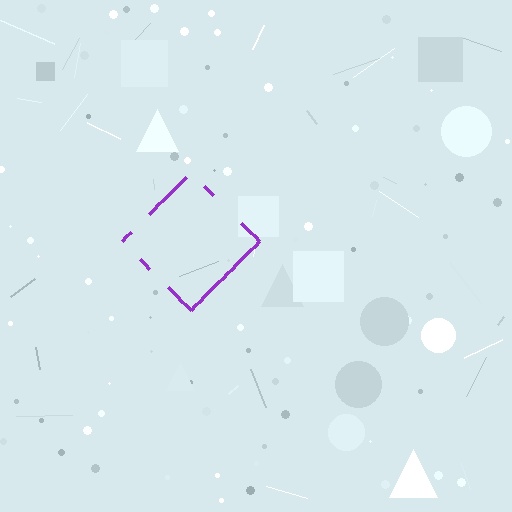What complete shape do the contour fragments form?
The contour fragments form a diamond.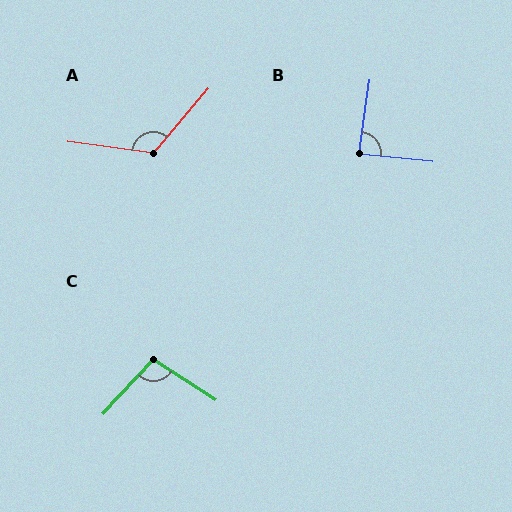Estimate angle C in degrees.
Approximately 100 degrees.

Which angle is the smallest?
B, at approximately 88 degrees.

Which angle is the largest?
A, at approximately 123 degrees.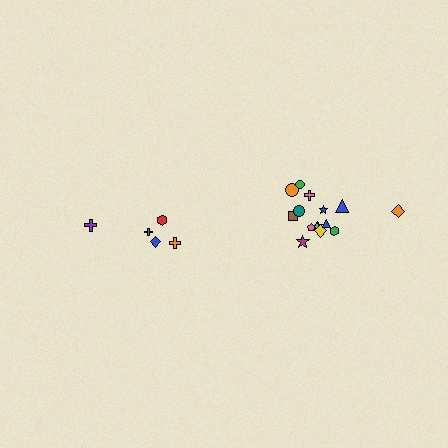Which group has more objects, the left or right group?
The right group.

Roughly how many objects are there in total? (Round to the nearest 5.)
Roughly 20 objects in total.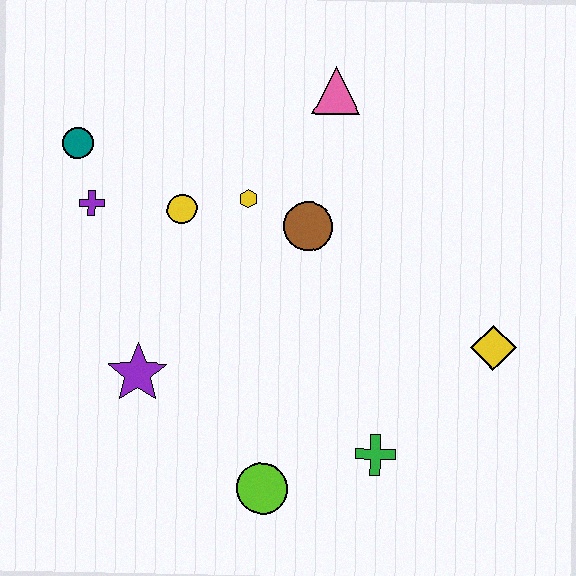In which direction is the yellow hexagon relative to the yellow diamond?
The yellow hexagon is to the left of the yellow diamond.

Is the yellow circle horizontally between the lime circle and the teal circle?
Yes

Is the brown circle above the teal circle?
No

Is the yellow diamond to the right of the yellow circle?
Yes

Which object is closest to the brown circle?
The yellow hexagon is closest to the brown circle.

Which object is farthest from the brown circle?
The lime circle is farthest from the brown circle.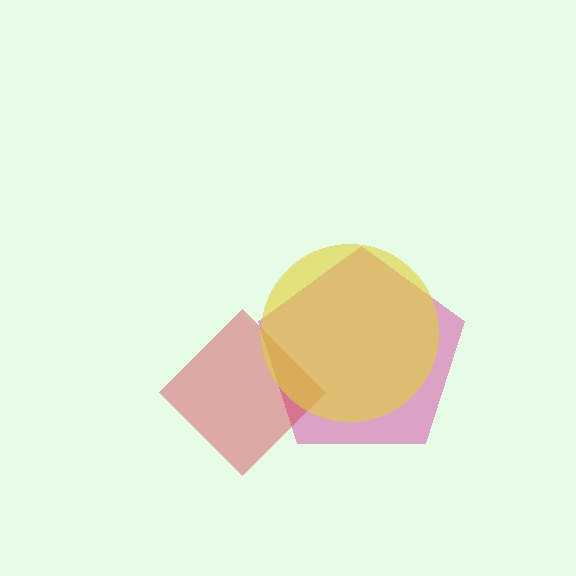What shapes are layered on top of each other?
The layered shapes are: a magenta pentagon, a red diamond, a yellow circle.